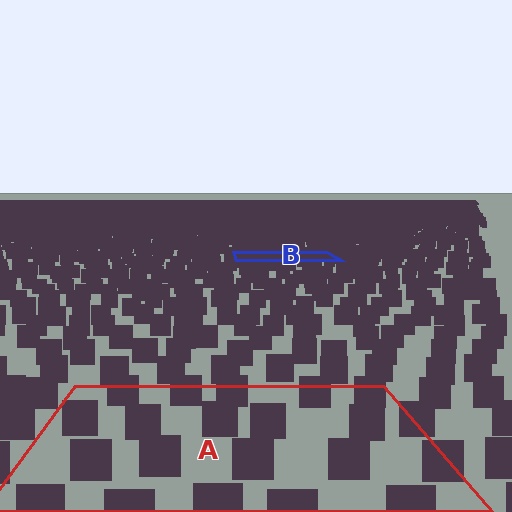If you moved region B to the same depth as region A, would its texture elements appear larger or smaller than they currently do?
They would appear larger. At a closer depth, the same texture elements are projected at a bigger on-screen size.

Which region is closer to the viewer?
Region A is closer. The texture elements there are larger and more spread out.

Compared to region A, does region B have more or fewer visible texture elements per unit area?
Region B has more texture elements per unit area — they are packed more densely because it is farther away.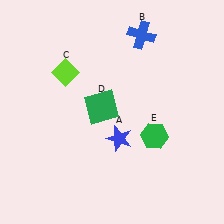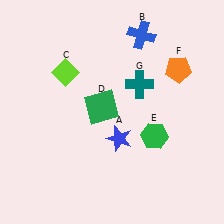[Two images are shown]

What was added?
An orange pentagon (F), a teal cross (G) were added in Image 2.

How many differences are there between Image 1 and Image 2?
There are 2 differences between the two images.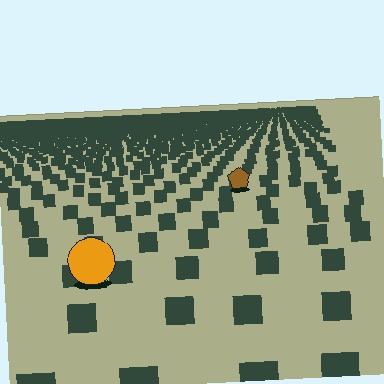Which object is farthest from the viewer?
The brown pentagon is farthest from the viewer. It appears smaller and the ground texture around it is denser.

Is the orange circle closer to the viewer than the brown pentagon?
Yes. The orange circle is closer — you can tell from the texture gradient: the ground texture is coarser near it.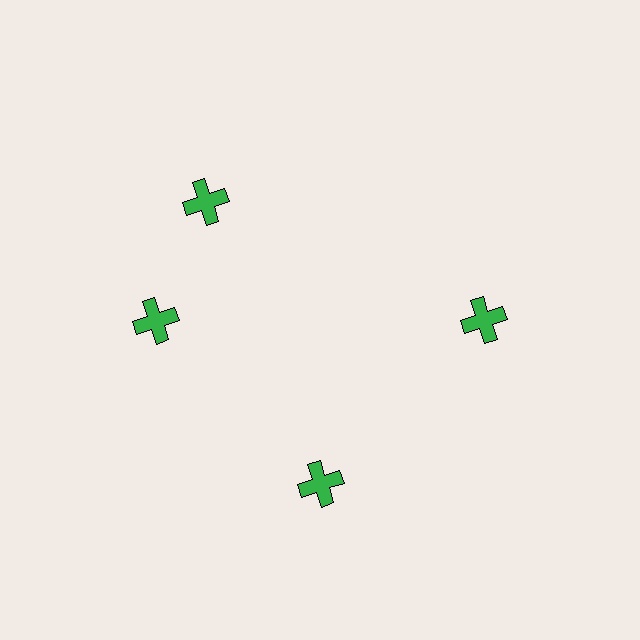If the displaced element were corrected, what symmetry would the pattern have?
It would have 4-fold rotational symmetry — the pattern would map onto itself every 90 degrees.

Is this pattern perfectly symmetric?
No. The 4 green crosses are arranged in a ring, but one element near the 12 o'clock position is rotated out of alignment along the ring, breaking the 4-fold rotational symmetry.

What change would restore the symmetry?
The symmetry would be restored by rotating it back into even spacing with its neighbors so that all 4 crosses sit at equal angles and equal distance from the center.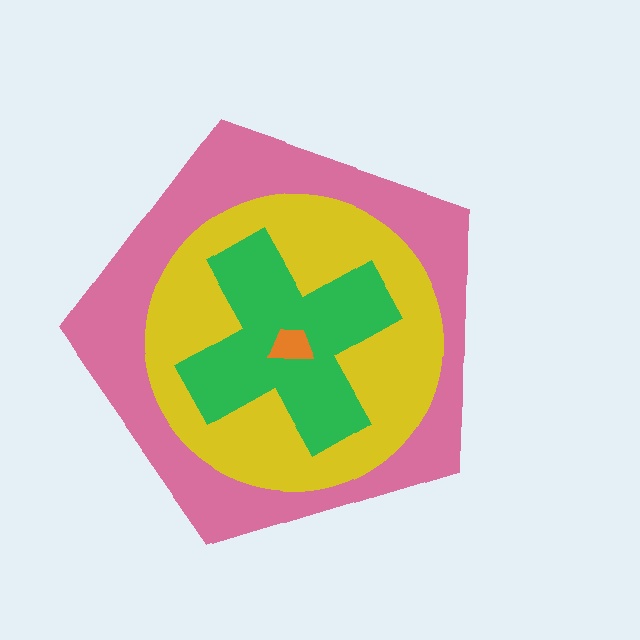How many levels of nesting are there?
4.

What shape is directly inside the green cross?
The orange trapezoid.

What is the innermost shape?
The orange trapezoid.